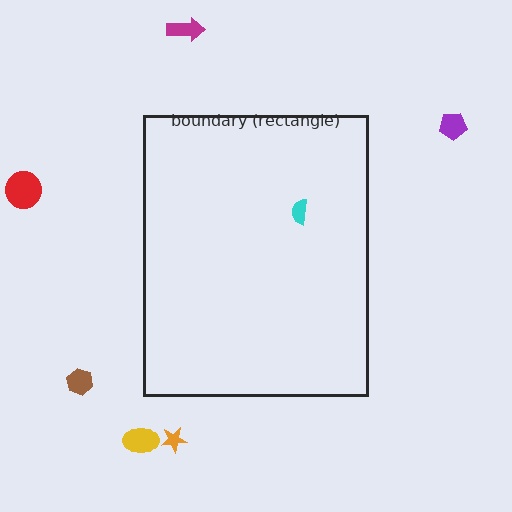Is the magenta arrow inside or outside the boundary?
Outside.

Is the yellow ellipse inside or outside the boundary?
Outside.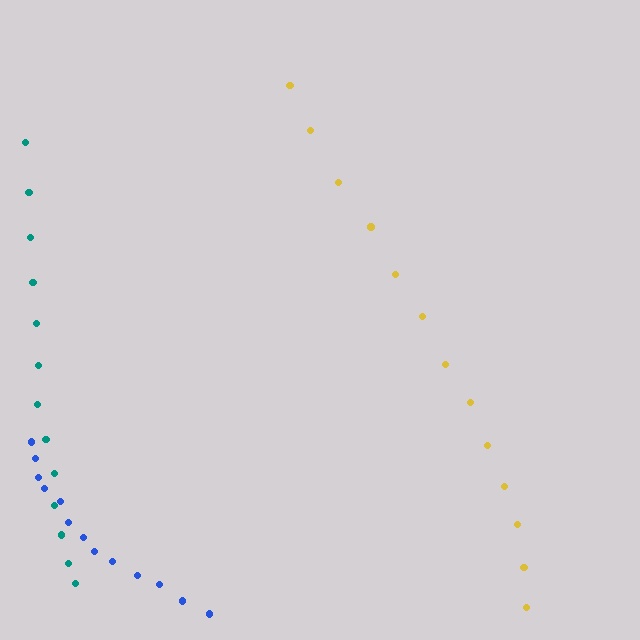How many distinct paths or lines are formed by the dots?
There are 3 distinct paths.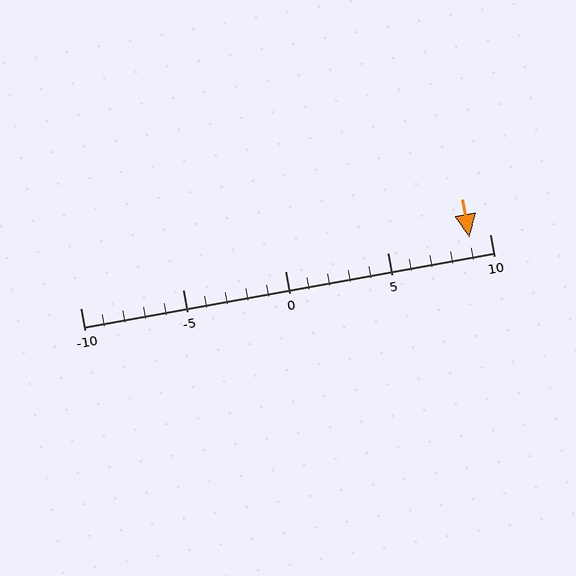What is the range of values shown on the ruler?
The ruler shows values from -10 to 10.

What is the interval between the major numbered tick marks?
The major tick marks are spaced 5 units apart.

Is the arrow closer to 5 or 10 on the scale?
The arrow is closer to 10.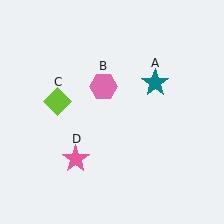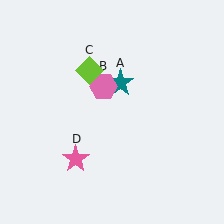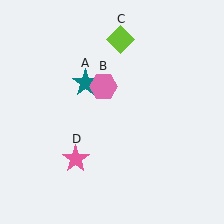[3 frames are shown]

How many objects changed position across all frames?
2 objects changed position: teal star (object A), lime diamond (object C).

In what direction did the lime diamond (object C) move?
The lime diamond (object C) moved up and to the right.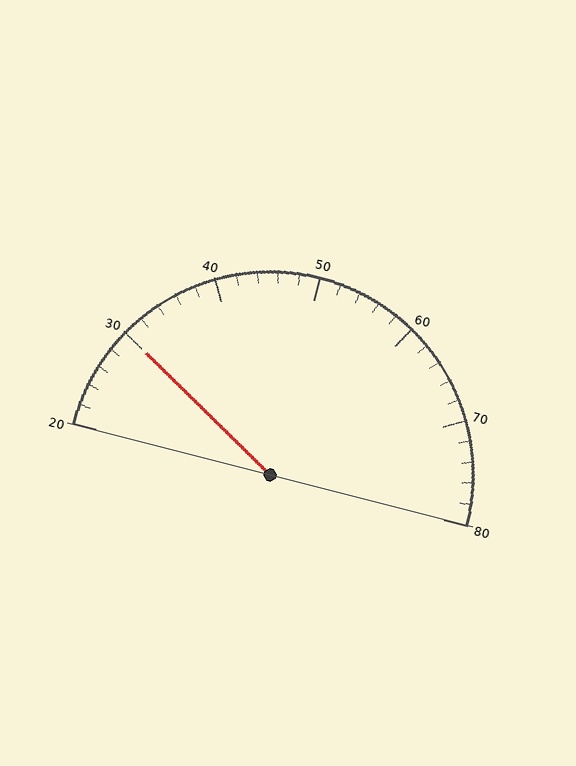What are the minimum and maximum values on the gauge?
The gauge ranges from 20 to 80.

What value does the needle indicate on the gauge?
The needle indicates approximately 30.